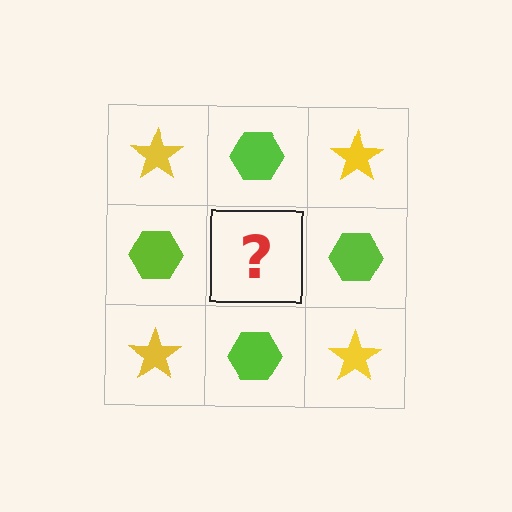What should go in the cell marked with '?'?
The missing cell should contain a yellow star.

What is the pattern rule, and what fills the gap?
The rule is that it alternates yellow star and lime hexagon in a checkerboard pattern. The gap should be filled with a yellow star.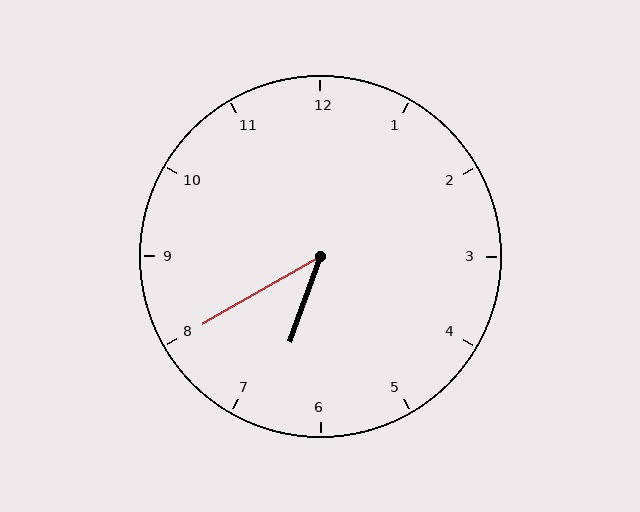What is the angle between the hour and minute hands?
Approximately 40 degrees.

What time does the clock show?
6:40.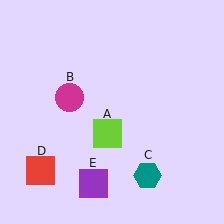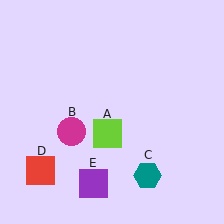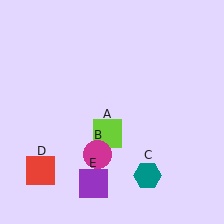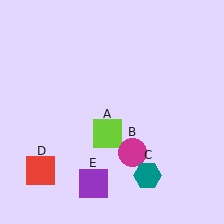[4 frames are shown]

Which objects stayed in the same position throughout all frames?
Lime square (object A) and teal hexagon (object C) and red square (object D) and purple square (object E) remained stationary.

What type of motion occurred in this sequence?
The magenta circle (object B) rotated counterclockwise around the center of the scene.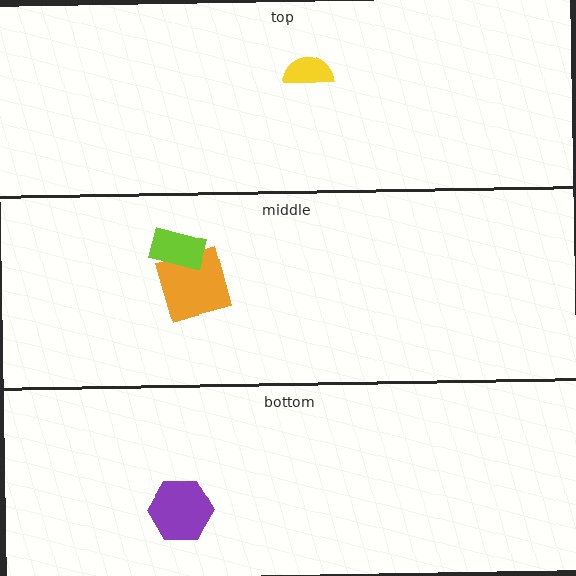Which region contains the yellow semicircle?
The top region.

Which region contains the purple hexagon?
The bottom region.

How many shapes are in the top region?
1.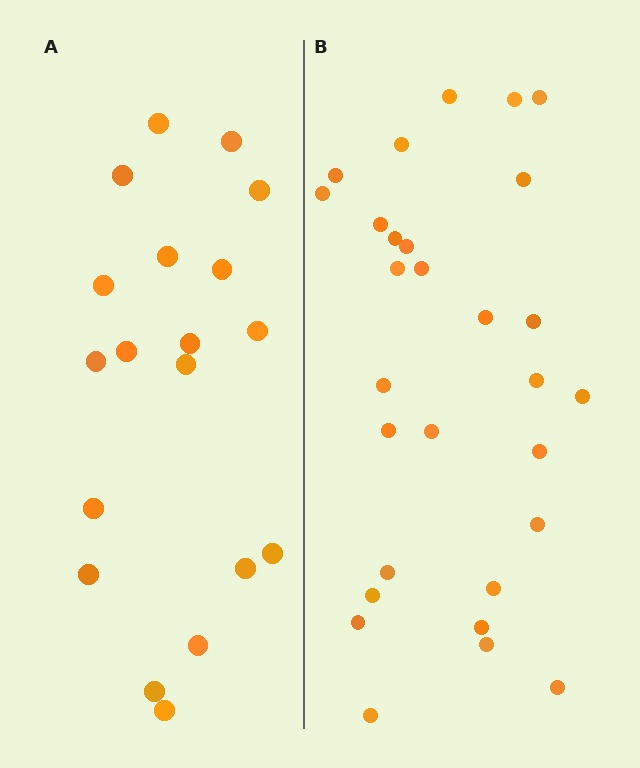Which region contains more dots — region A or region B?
Region B (the right region) has more dots.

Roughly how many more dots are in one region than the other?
Region B has roughly 10 or so more dots than region A.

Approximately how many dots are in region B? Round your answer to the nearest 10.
About 30 dots. (The exact count is 29, which rounds to 30.)